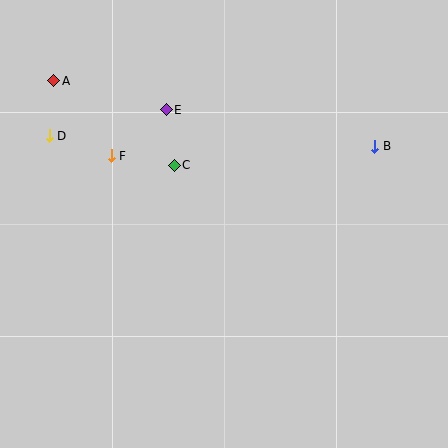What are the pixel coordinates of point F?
Point F is at (111, 156).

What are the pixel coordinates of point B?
Point B is at (375, 146).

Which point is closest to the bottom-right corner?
Point B is closest to the bottom-right corner.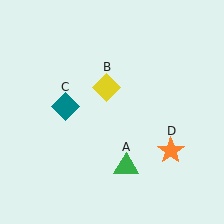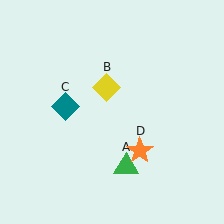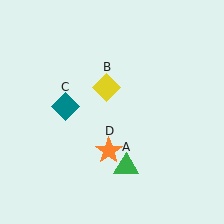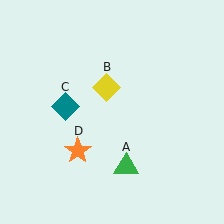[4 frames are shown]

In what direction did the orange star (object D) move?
The orange star (object D) moved left.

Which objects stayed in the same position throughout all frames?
Green triangle (object A) and yellow diamond (object B) and teal diamond (object C) remained stationary.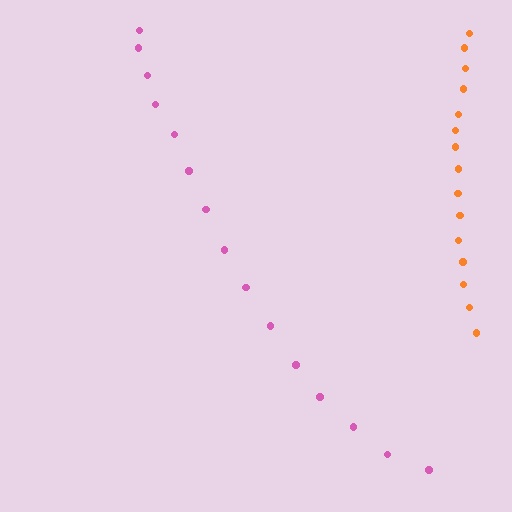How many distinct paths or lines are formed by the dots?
There are 2 distinct paths.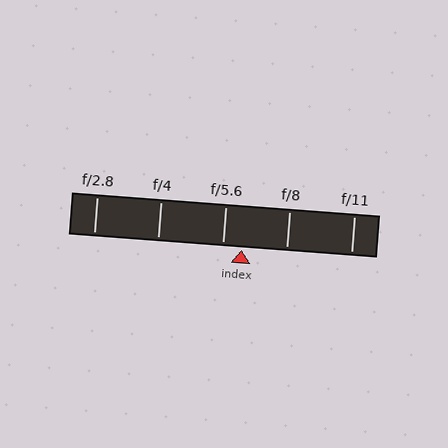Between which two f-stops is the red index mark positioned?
The index mark is between f/5.6 and f/8.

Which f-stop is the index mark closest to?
The index mark is closest to f/5.6.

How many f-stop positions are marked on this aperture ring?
There are 5 f-stop positions marked.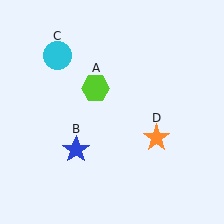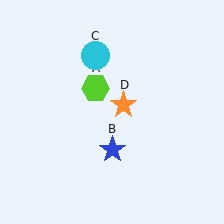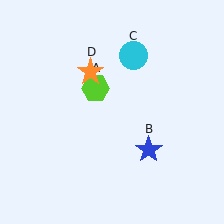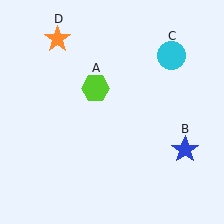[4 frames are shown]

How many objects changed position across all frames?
3 objects changed position: blue star (object B), cyan circle (object C), orange star (object D).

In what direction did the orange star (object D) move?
The orange star (object D) moved up and to the left.